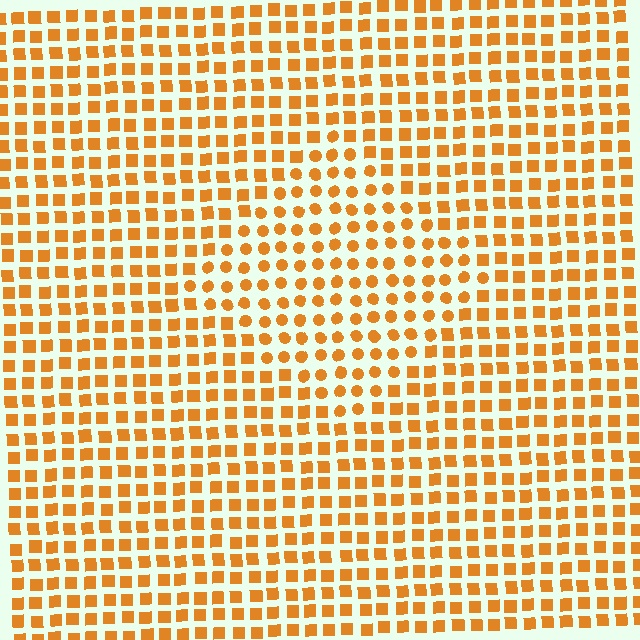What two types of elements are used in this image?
The image uses circles inside the diamond region and squares outside it.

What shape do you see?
I see a diamond.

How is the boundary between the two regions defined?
The boundary is defined by a change in element shape: circles inside vs. squares outside. All elements share the same color and spacing.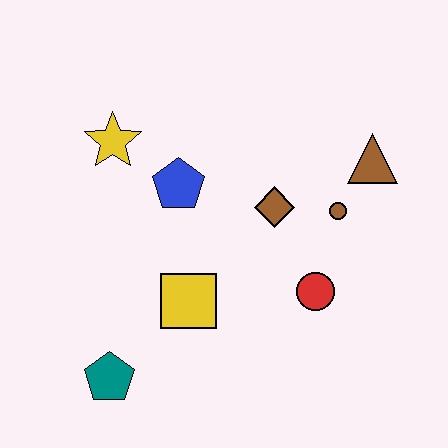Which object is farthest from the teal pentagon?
The brown triangle is farthest from the teal pentagon.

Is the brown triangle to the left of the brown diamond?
No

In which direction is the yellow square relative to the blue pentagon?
The yellow square is below the blue pentagon.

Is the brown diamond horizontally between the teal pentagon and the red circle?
Yes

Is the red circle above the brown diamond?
No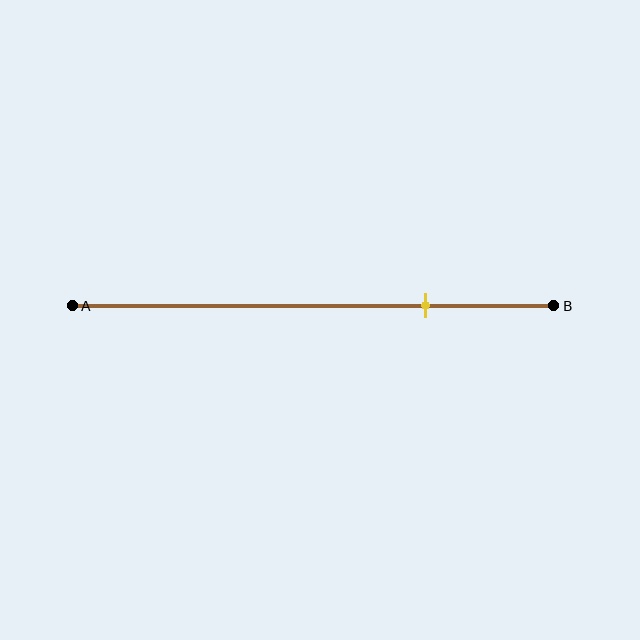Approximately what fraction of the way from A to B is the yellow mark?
The yellow mark is approximately 75% of the way from A to B.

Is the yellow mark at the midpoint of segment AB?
No, the mark is at about 75% from A, not at the 50% midpoint.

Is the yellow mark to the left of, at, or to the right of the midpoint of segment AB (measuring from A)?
The yellow mark is to the right of the midpoint of segment AB.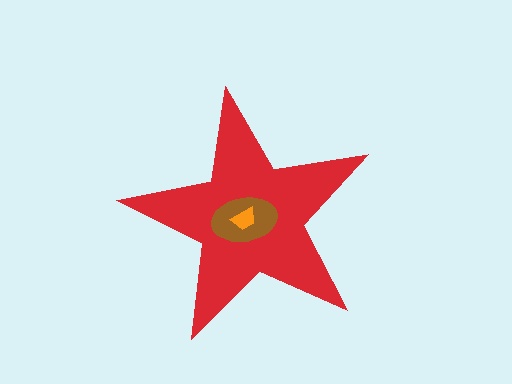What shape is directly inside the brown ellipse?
The orange trapezoid.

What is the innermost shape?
The orange trapezoid.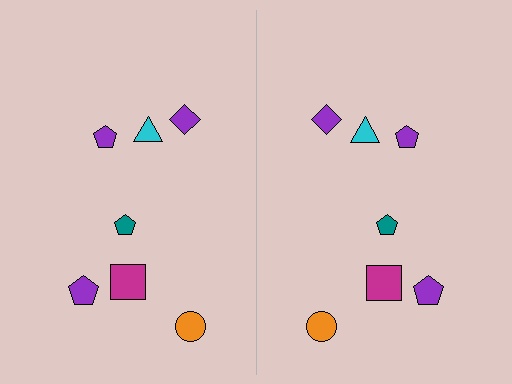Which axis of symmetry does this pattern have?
The pattern has a vertical axis of symmetry running through the center of the image.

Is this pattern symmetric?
Yes, this pattern has bilateral (reflection) symmetry.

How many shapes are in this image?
There are 14 shapes in this image.